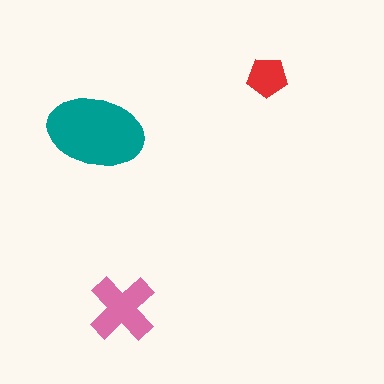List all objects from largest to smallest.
The teal ellipse, the pink cross, the red pentagon.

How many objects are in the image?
There are 3 objects in the image.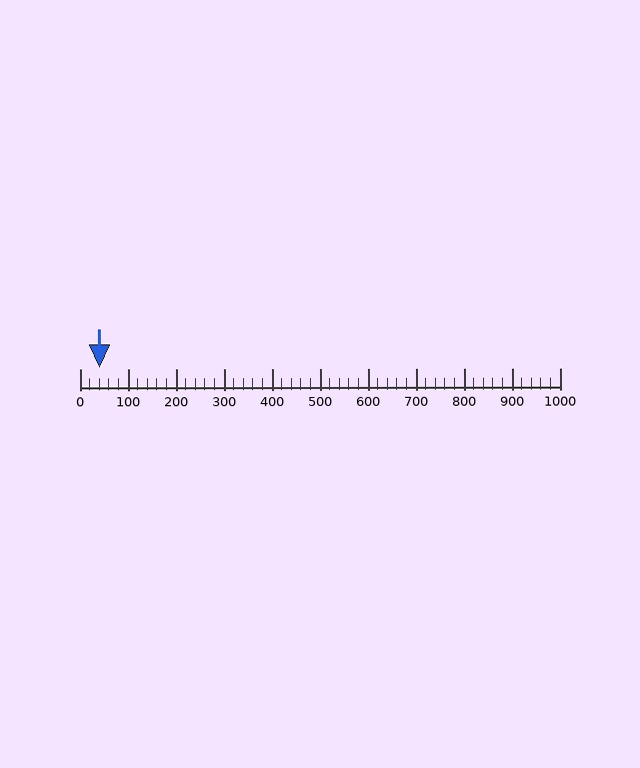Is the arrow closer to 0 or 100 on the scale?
The arrow is closer to 0.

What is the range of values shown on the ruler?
The ruler shows values from 0 to 1000.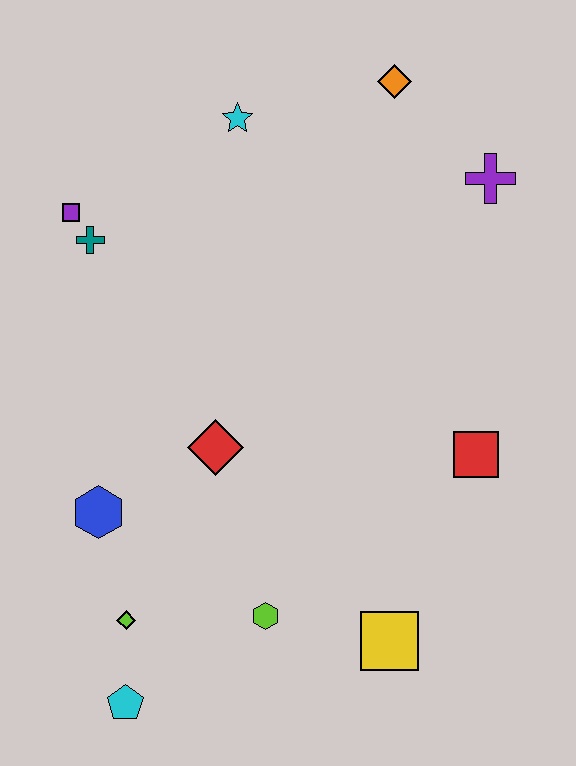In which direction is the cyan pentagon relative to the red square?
The cyan pentagon is to the left of the red square.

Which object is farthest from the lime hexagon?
The orange diamond is farthest from the lime hexagon.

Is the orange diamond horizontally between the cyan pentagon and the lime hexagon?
No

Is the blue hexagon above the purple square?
No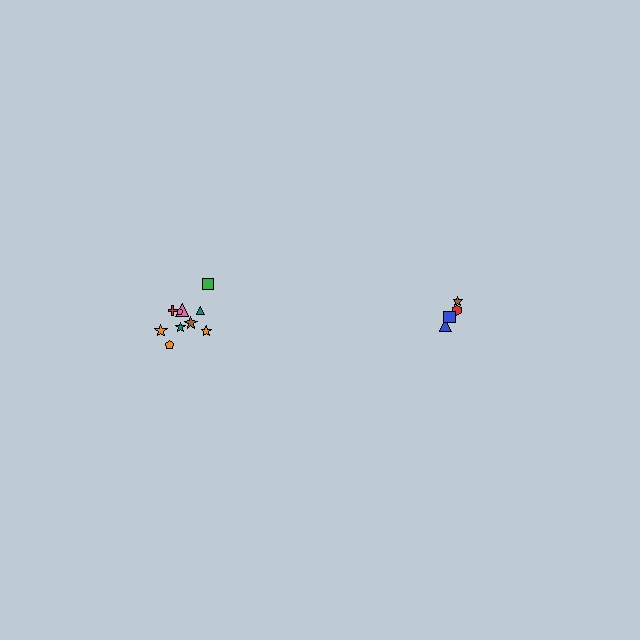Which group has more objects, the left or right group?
The left group.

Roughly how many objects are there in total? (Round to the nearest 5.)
Roughly 15 objects in total.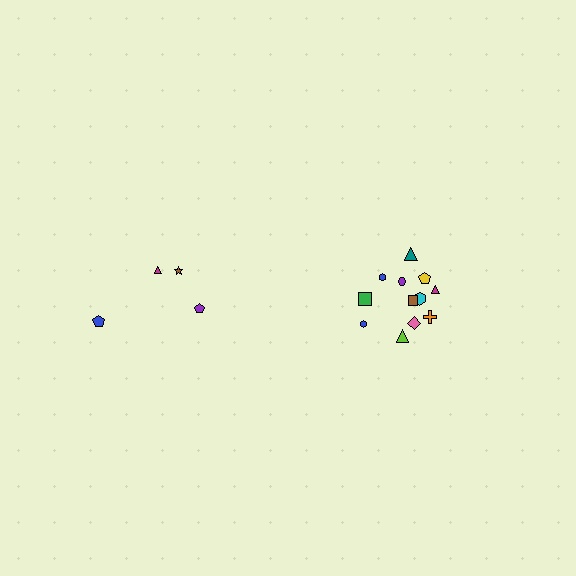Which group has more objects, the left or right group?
The right group.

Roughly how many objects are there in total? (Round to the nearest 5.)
Roughly 15 objects in total.